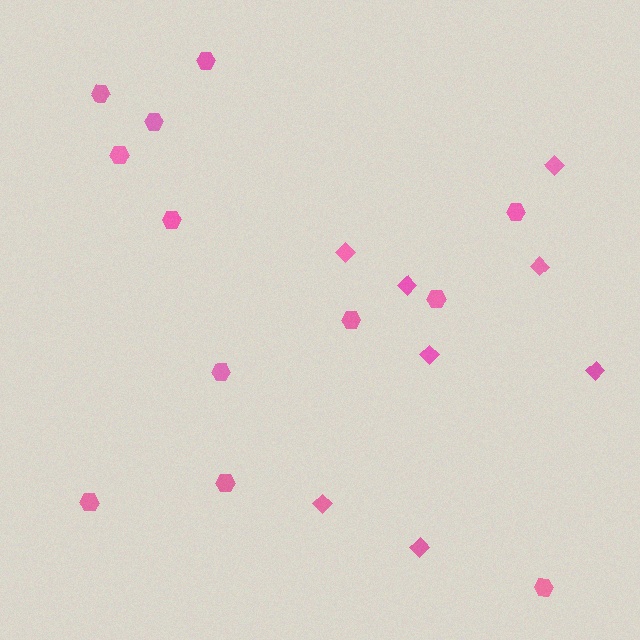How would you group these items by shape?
There are 2 groups: one group of diamonds (8) and one group of hexagons (12).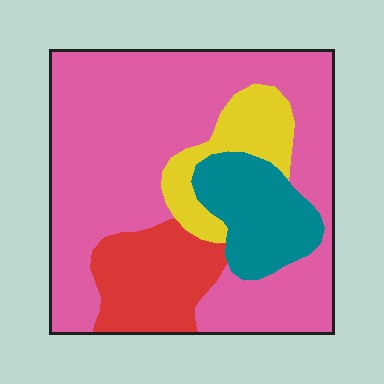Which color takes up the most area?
Pink, at roughly 60%.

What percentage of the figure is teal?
Teal takes up about one eighth (1/8) of the figure.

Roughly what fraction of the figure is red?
Red covers 15% of the figure.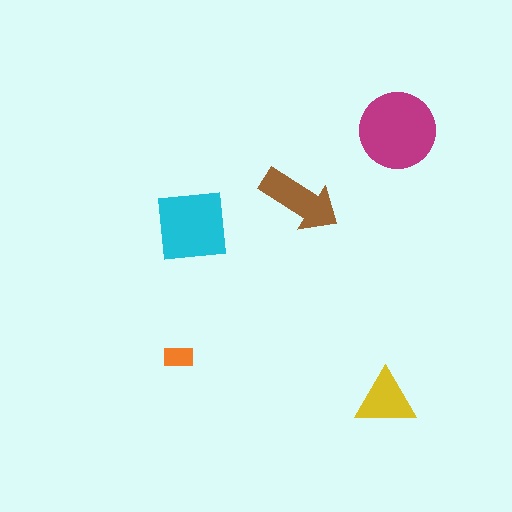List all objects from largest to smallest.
The magenta circle, the cyan square, the brown arrow, the yellow triangle, the orange rectangle.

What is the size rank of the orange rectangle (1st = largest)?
5th.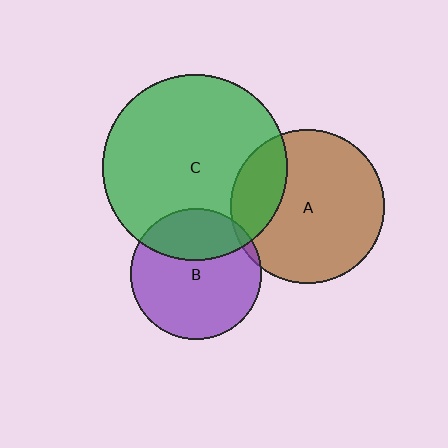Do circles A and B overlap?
Yes.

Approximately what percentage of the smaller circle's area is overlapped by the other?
Approximately 5%.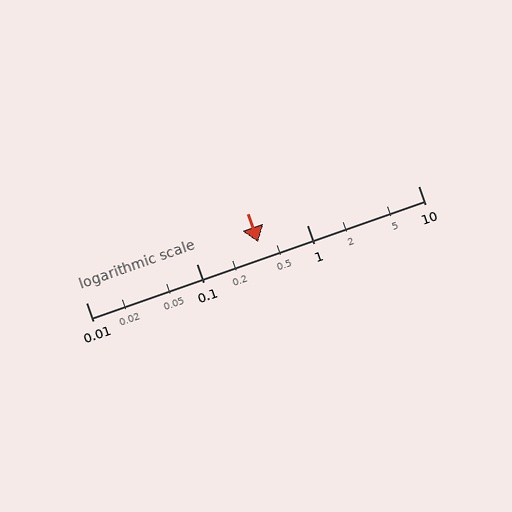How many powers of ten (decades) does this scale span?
The scale spans 3 decades, from 0.01 to 10.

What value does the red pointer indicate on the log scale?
The pointer indicates approximately 0.36.